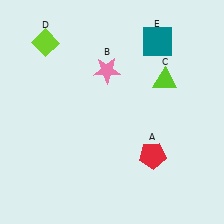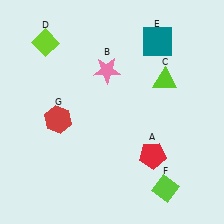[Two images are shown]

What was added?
A lime diamond (F), a red hexagon (G) were added in Image 2.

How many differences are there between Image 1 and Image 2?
There are 2 differences between the two images.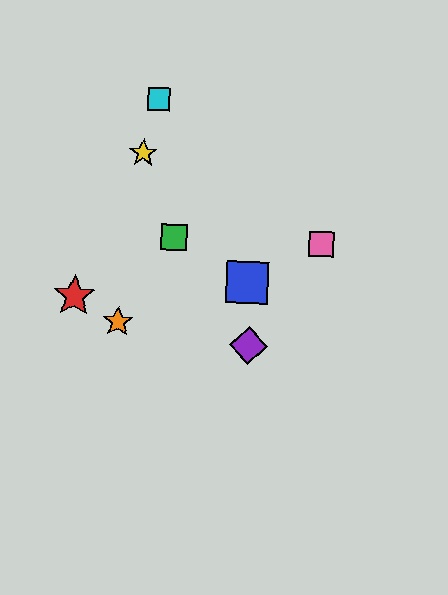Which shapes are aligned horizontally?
The green square, the pink square are aligned horizontally.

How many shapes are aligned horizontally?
2 shapes (the green square, the pink square) are aligned horizontally.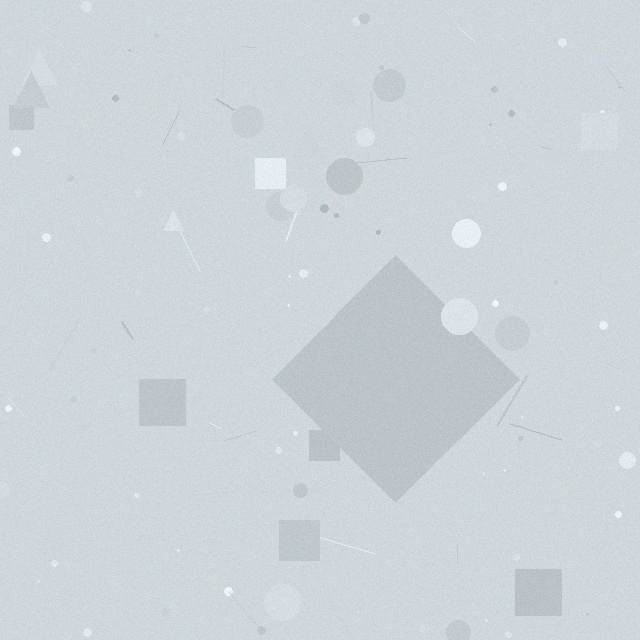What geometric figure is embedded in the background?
A diamond is embedded in the background.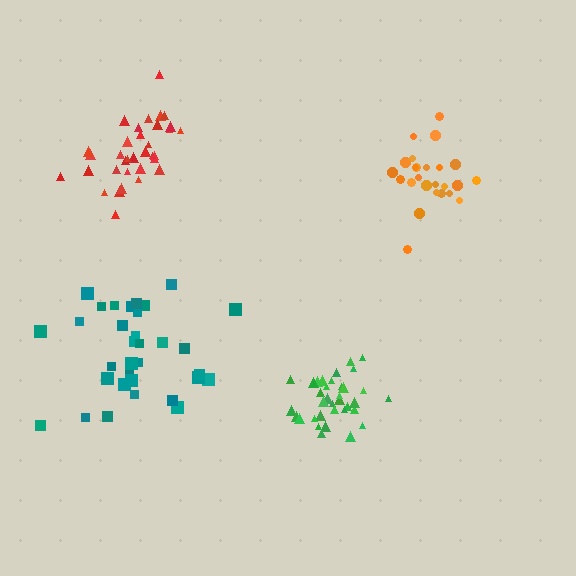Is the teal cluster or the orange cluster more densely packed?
Orange.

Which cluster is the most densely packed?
Green.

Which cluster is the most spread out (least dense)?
Teal.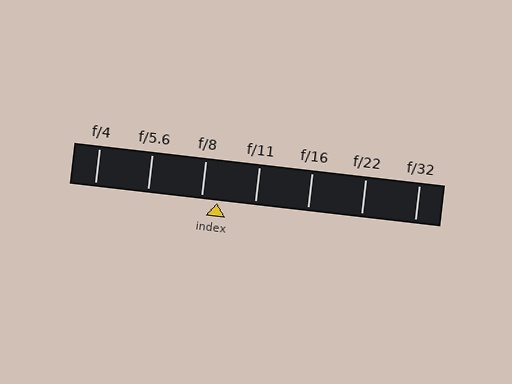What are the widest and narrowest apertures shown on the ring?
The widest aperture shown is f/4 and the narrowest is f/32.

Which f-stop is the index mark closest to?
The index mark is closest to f/8.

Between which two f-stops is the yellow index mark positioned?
The index mark is between f/8 and f/11.